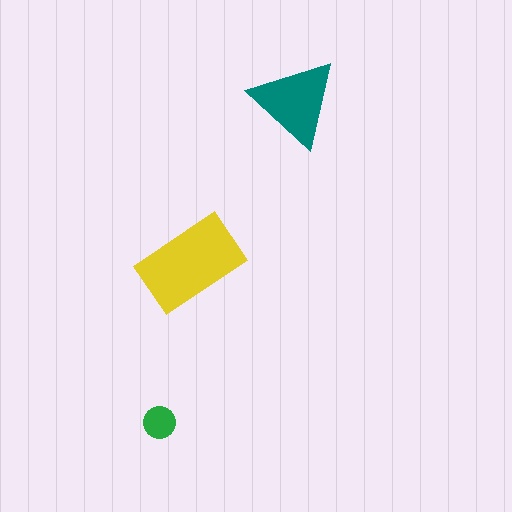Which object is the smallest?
The green circle.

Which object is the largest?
The yellow rectangle.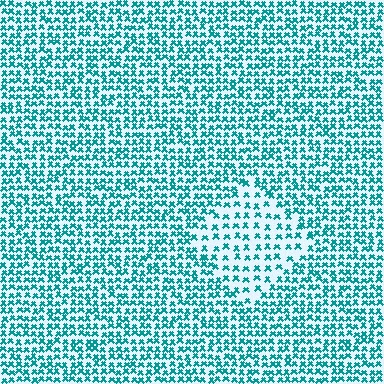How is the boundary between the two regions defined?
The boundary is defined by a change in element density (approximately 1.9x ratio). All elements are the same color, size, and shape.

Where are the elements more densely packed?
The elements are more densely packed outside the diamond boundary.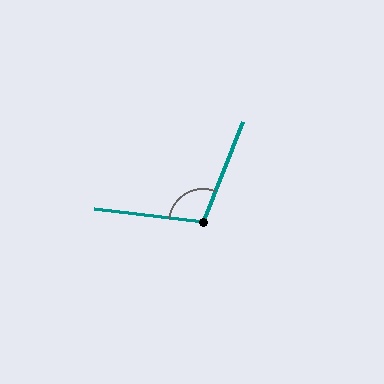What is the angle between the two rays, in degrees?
Approximately 104 degrees.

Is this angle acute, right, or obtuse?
It is obtuse.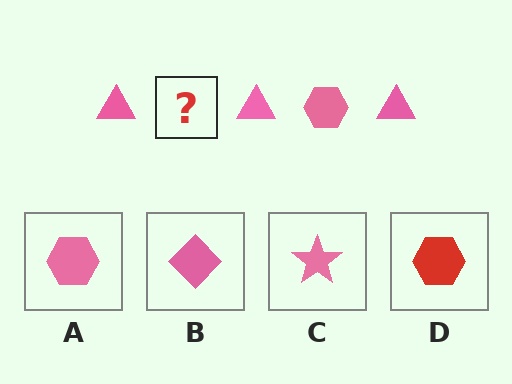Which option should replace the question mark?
Option A.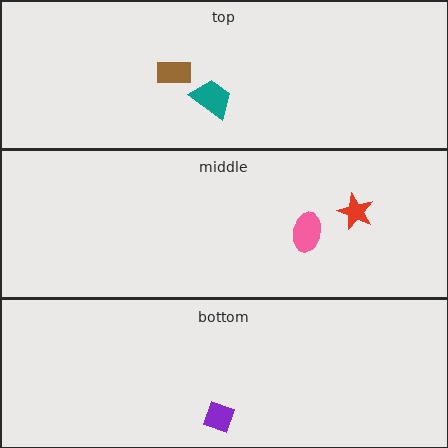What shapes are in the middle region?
The pink ellipse, the red star.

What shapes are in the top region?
The teal trapezoid, the brown rectangle.